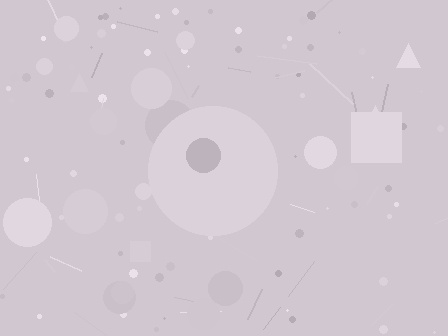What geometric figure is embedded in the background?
A circle is embedded in the background.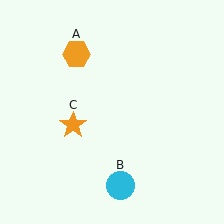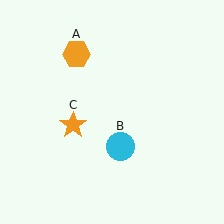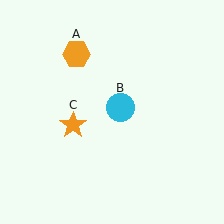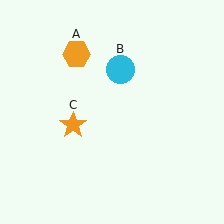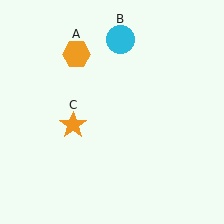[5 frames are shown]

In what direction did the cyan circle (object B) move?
The cyan circle (object B) moved up.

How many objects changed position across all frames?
1 object changed position: cyan circle (object B).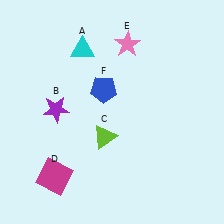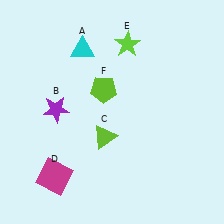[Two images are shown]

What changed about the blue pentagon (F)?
In Image 1, F is blue. In Image 2, it changed to lime.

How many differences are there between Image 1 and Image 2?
There are 2 differences between the two images.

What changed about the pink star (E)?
In Image 1, E is pink. In Image 2, it changed to lime.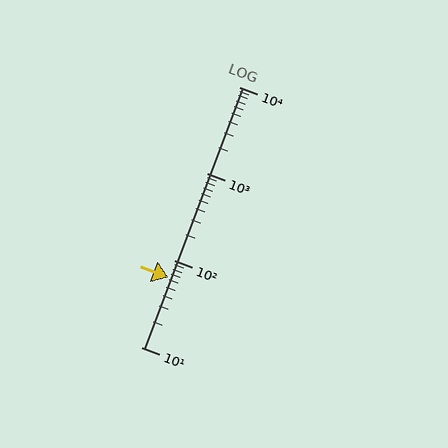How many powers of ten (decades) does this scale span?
The scale spans 3 decades, from 10 to 10000.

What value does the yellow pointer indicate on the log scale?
The pointer indicates approximately 64.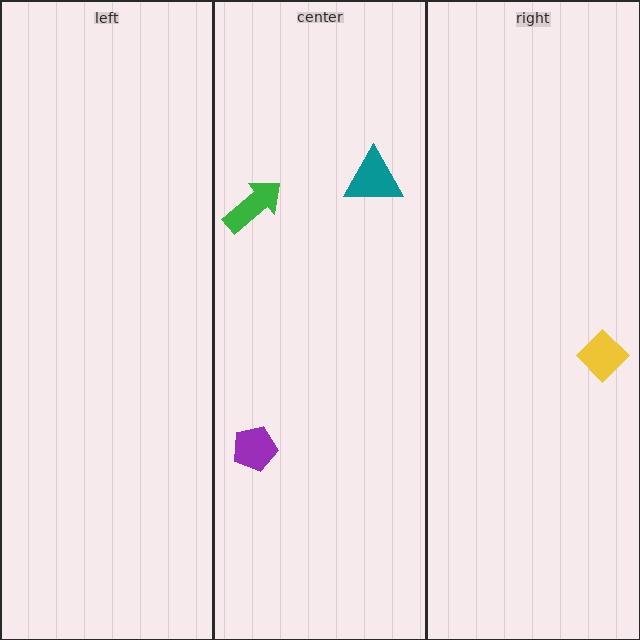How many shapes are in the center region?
3.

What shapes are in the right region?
The yellow diamond.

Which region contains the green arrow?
The center region.